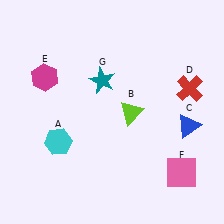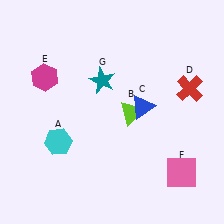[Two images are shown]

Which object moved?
The blue triangle (C) moved left.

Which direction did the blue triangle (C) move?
The blue triangle (C) moved left.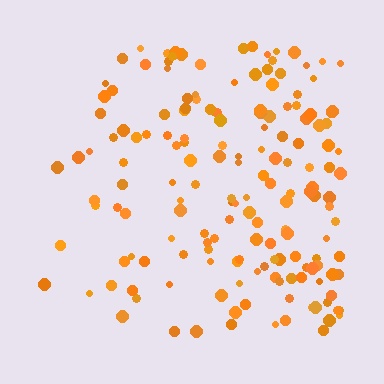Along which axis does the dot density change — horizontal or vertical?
Horizontal.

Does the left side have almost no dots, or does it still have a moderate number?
Still a moderate number, just noticeably fewer than the right.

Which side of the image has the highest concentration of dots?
The right.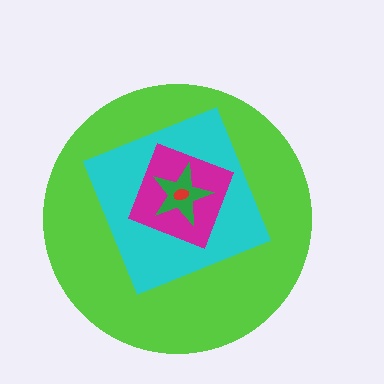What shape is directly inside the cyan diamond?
The magenta square.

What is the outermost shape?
The lime circle.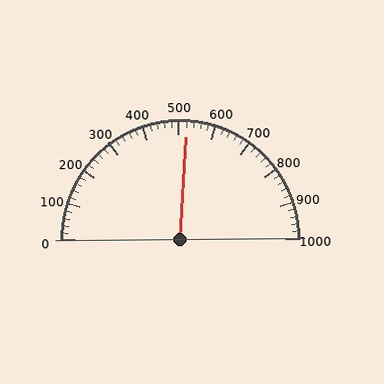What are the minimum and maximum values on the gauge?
The gauge ranges from 0 to 1000.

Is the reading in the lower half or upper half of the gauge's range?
The reading is in the upper half of the range (0 to 1000).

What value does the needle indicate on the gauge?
The needle indicates approximately 520.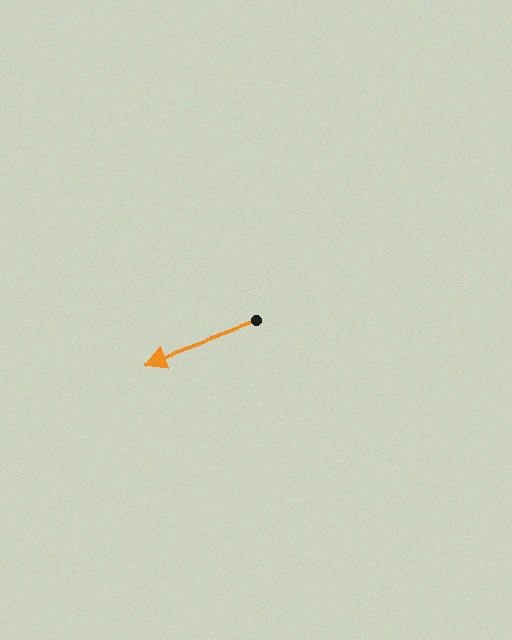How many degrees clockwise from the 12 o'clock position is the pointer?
Approximately 249 degrees.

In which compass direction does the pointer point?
West.